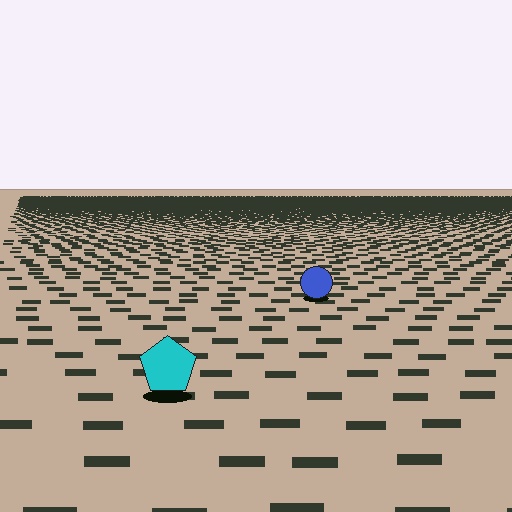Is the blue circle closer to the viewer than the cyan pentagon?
No. The cyan pentagon is closer — you can tell from the texture gradient: the ground texture is coarser near it.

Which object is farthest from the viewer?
The blue circle is farthest from the viewer. It appears smaller and the ground texture around it is denser.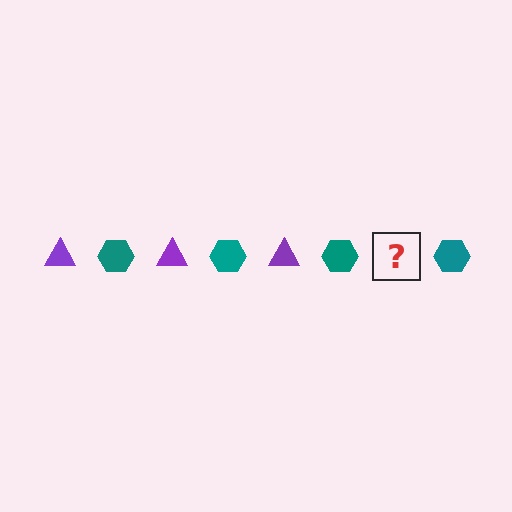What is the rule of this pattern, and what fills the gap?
The rule is that the pattern alternates between purple triangle and teal hexagon. The gap should be filled with a purple triangle.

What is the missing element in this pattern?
The missing element is a purple triangle.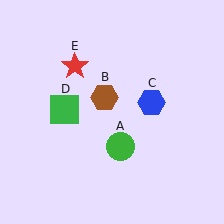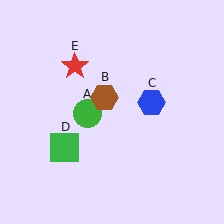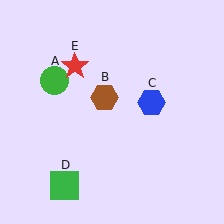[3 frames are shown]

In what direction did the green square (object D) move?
The green square (object D) moved down.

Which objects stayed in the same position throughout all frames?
Brown hexagon (object B) and blue hexagon (object C) and red star (object E) remained stationary.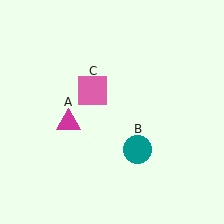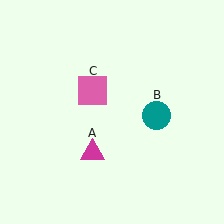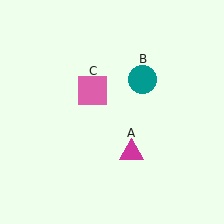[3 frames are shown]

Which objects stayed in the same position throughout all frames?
Pink square (object C) remained stationary.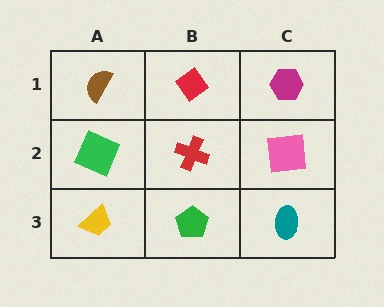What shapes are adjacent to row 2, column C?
A magenta hexagon (row 1, column C), a teal ellipse (row 3, column C), a red cross (row 2, column B).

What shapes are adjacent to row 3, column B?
A red cross (row 2, column B), a yellow trapezoid (row 3, column A), a teal ellipse (row 3, column C).